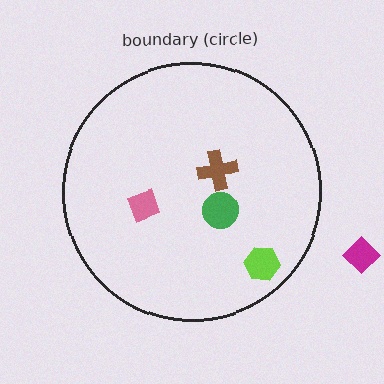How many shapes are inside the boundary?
4 inside, 1 outside.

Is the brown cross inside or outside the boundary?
Inside.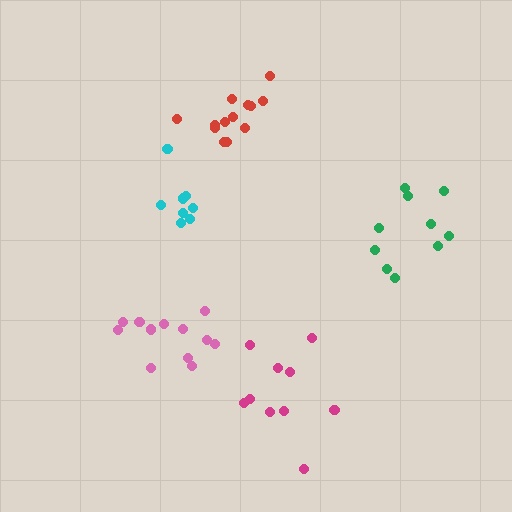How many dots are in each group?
Group 1: 8 dots, Group 2: 10 dots, Group 3: 14 dots, Group 4: 10 dots, Group 5: 12 dots (54 total).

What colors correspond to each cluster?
The clusters are colored: cyan, magenta, red, green, pink.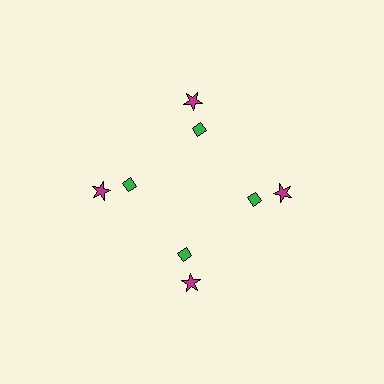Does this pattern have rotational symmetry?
Yes, this pattern has 4-fold rotational symmetry. It looks the same after rotating 90 degrees around the center.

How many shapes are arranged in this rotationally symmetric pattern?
There are 8 shapes, arranged in 4 groups of 2.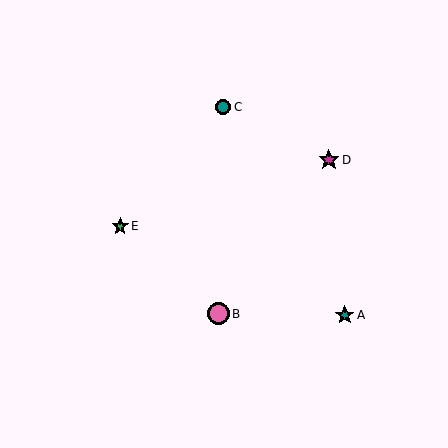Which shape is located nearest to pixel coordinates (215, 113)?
The teal circle (labeled C) at (223, 107) is nearest to that location.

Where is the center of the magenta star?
The center of the magenta star is at (329, 160).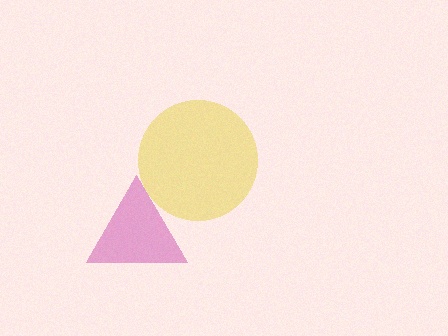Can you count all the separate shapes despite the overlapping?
Yes, there are 2 separate shapes.